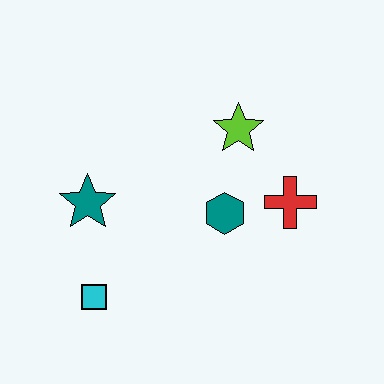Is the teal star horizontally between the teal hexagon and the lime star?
No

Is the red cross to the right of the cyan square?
Yes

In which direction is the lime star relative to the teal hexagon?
The lime star is above the teal hexagon.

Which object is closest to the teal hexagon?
The red cross is closest to the teal hexagon.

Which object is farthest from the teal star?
The red cross is farthest from the teal star.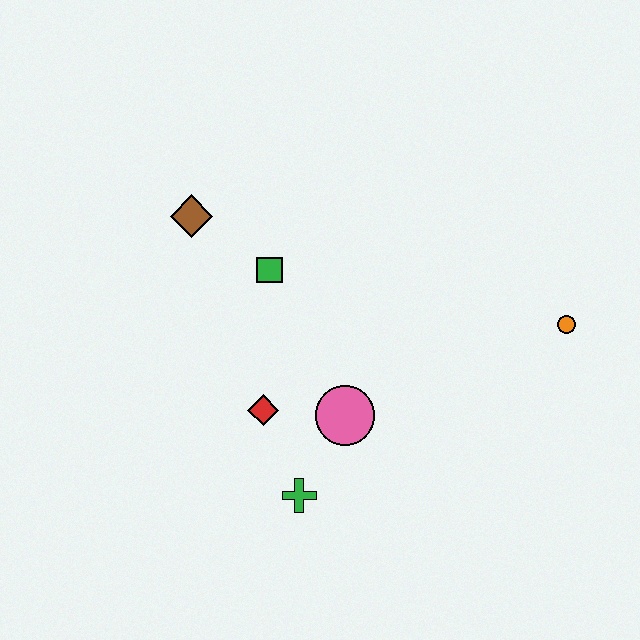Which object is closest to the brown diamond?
The green square is closest to the brown diamond.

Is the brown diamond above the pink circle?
Yes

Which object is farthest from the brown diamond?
The orange circle is farthest from the brown diamond.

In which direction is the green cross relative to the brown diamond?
The green cross is below the brown diamond.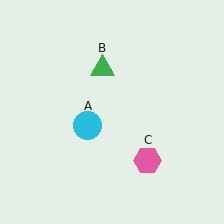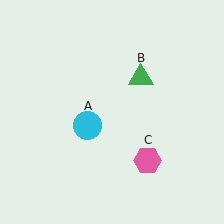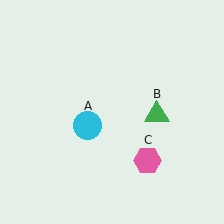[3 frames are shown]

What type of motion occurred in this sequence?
The green triangle (object B) rotated clockwise around the center of the scene.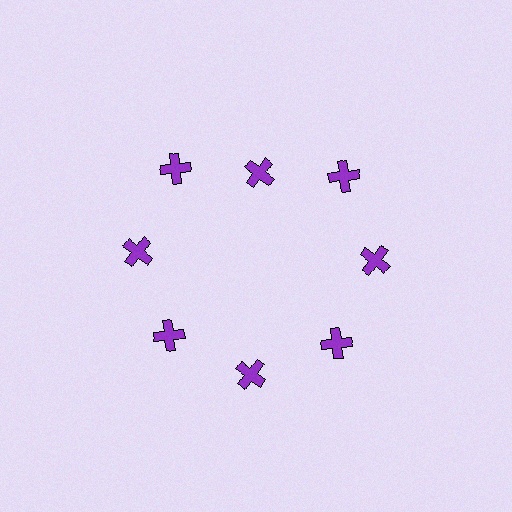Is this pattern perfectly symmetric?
No. The 8 purple crosses are arranged in a ring, but one element near the 12 o'clock position is pulled inward toward the center, breaking the 8-fold rotational symmetry.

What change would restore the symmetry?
The symmetry would be restored by moving it outward, back onto the ring so that all 8 crosses sit at equal angles and equal distance from the center.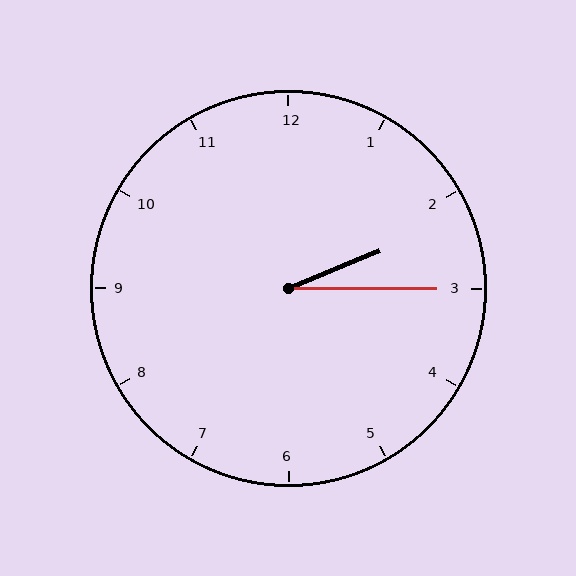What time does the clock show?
2:15.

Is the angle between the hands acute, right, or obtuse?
It is acute.